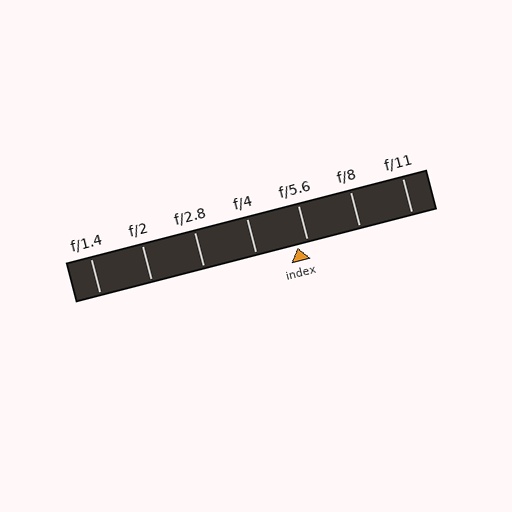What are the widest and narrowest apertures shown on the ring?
The widest aperture shown is f/1.4 and the narrowest is f/11.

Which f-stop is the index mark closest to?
The index mark is closest to f/5.6.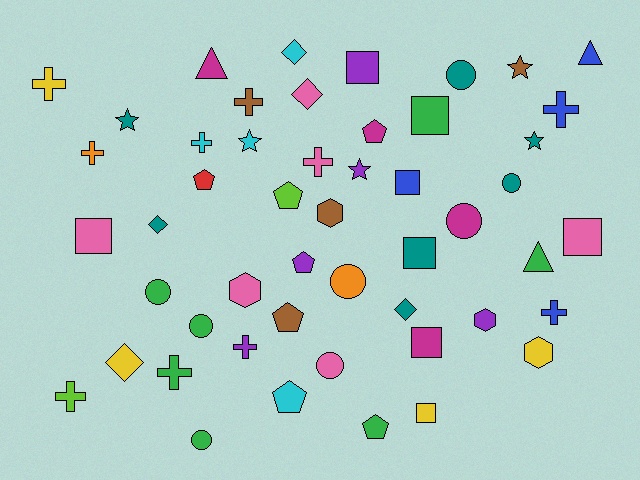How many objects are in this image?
There are 50 objects.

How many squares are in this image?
There are 8 squares.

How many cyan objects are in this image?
There are 4 cyan objects.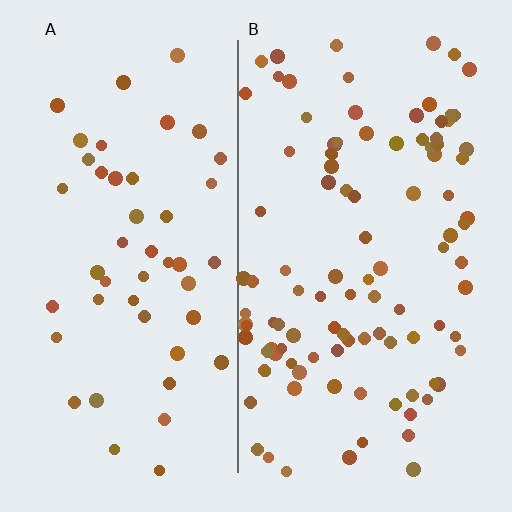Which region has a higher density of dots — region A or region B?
B (the right).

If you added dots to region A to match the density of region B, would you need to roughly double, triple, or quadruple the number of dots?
Approximately double.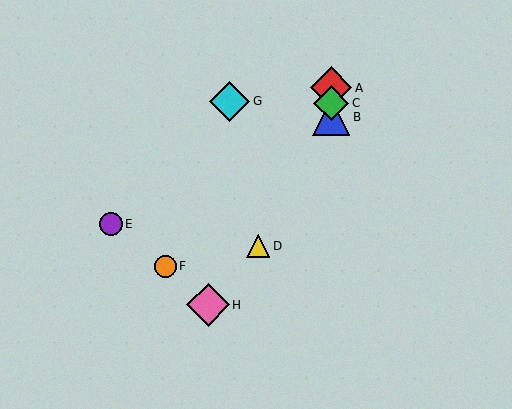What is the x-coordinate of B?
Object B is at x≈331.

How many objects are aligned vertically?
3 objects (A, B, C) are aligned vertically.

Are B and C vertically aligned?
Yes, both are at x≈331.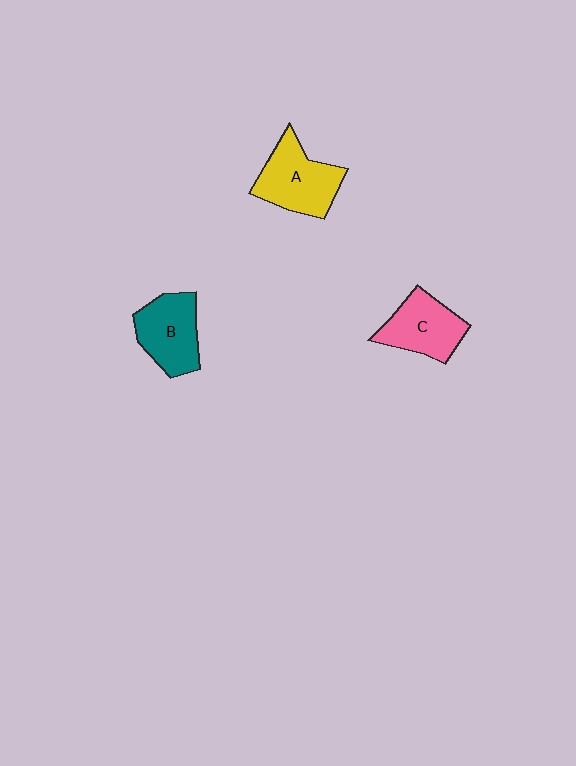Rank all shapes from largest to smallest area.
From largest to smallest: A (yellow), B (teal), C (pink).